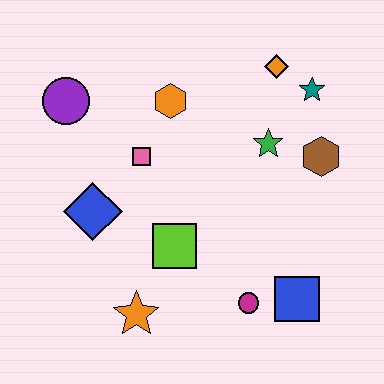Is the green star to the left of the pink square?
No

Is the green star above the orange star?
Yes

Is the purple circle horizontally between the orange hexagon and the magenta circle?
No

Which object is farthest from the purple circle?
The blue square is farthest from the purple circle.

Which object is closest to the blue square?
The magenta circle is closest to the blue square.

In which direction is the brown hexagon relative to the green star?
The brown hexagon is to the right of the green star.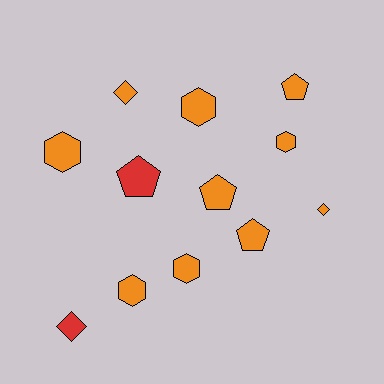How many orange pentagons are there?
There are 3 orange pentagons.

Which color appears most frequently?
Orange, with 10 objects.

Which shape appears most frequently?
Hexagon, with 5 objects.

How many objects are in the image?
There are 12 objects.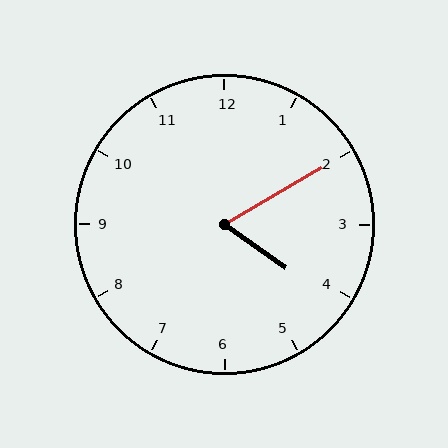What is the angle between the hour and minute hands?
Approximately 65 degrees.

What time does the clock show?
4:10.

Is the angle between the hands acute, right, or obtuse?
It is acute.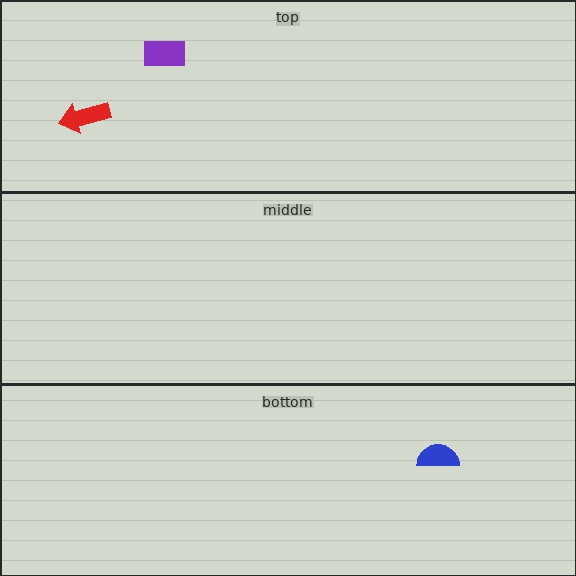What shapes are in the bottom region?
The blue semicircle.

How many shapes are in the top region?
2.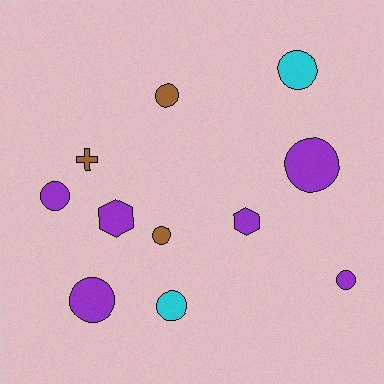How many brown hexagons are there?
There are no brown hexagons.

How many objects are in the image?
There are 11 objects.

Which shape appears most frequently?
Circle, with 8 objects.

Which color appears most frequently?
Purple, with 6 objects.